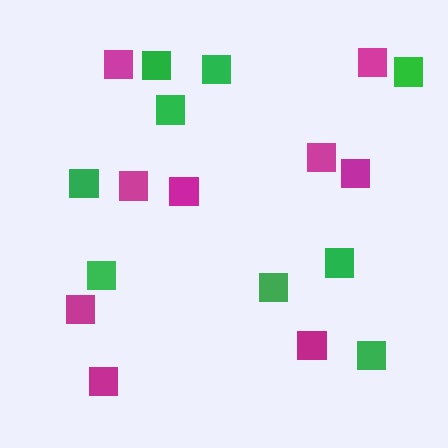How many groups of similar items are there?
There are 2 groups: one group of magenta squares (9) and one group of green squares (9).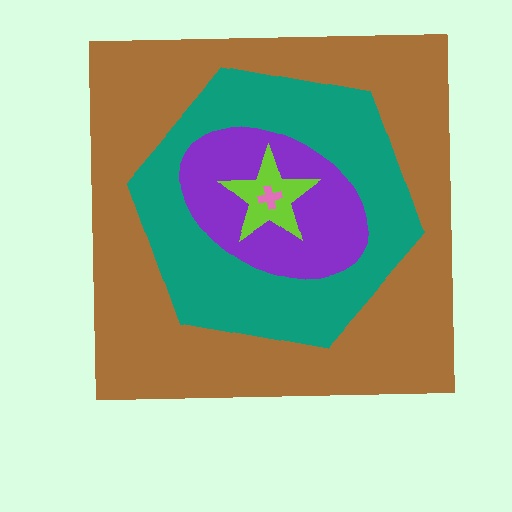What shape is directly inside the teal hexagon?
The purple ellipse.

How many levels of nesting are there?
5.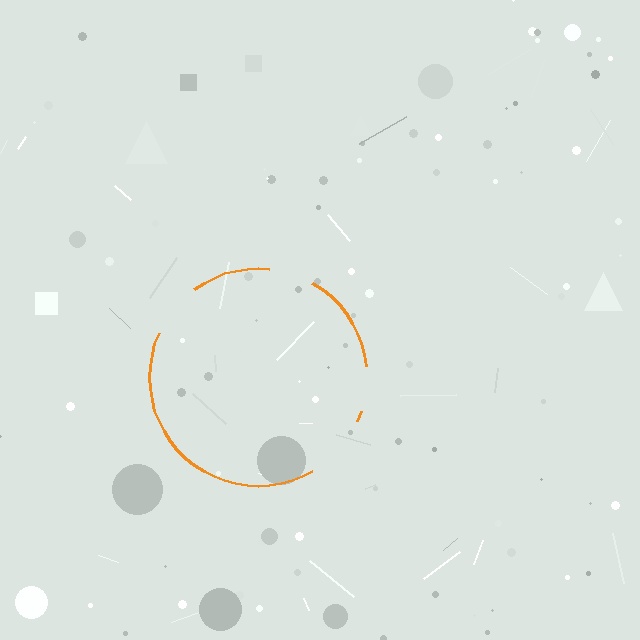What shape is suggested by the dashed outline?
The dashed outline suggests a circle.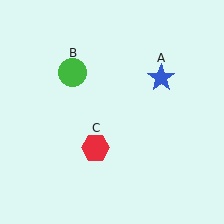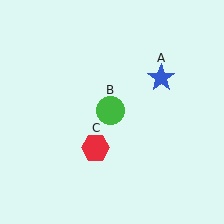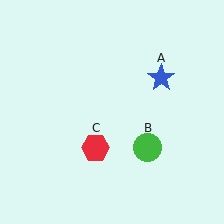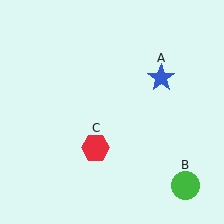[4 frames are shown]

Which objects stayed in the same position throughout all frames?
Blue star (object A) and red hexagon (object C) remained stationary.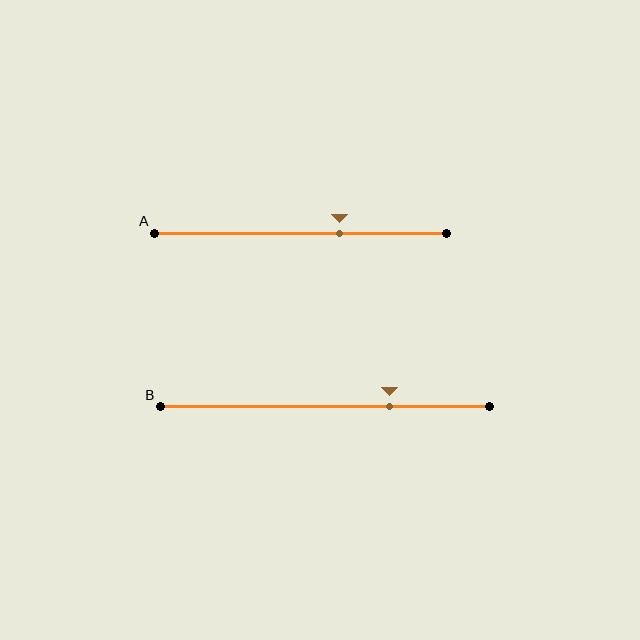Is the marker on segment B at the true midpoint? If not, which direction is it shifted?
No, the marker on segment B is shifted to the right by about 20% of the segment length.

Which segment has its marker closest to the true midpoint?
Segment A has its marker closest to the true midpoint.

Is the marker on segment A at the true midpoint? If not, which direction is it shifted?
No, the marker on segment A is shifted to the right by about 13% of the segment length.